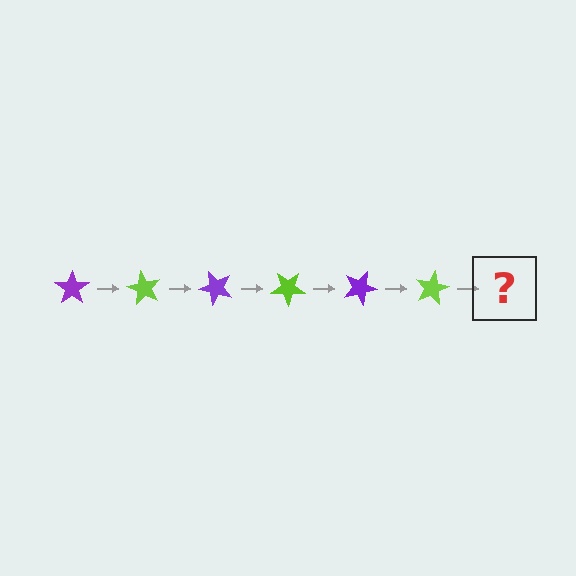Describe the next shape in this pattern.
It should be a purple star, rotated 360 degrees from the start.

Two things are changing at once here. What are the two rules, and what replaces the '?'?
The two rules are that it rotates 60 degrees each step and the color cycles through purple and lime. The '?' should be a purple star, rotated 360 degrees from the start.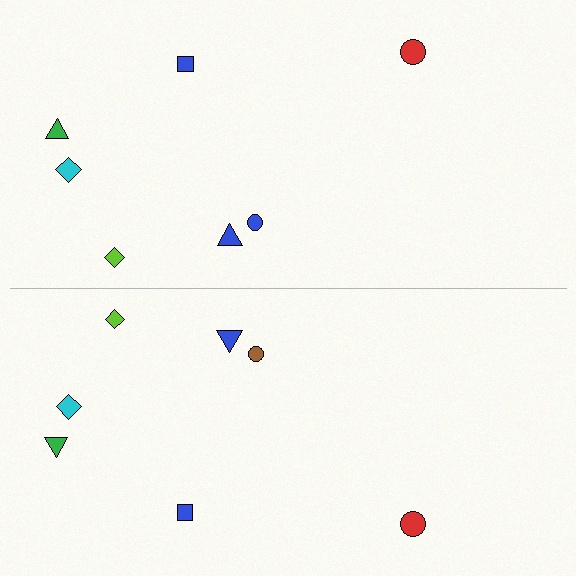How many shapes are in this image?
There are 14 shapes in this image.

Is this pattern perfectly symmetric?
No, the pattern is not perfectly symmetric. The brown circle on the bottom side breaks the symmetry — its mirror counterpart is blue.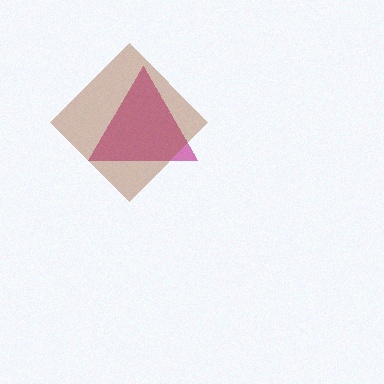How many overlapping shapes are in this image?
There are 2 overlapping shapes in the image.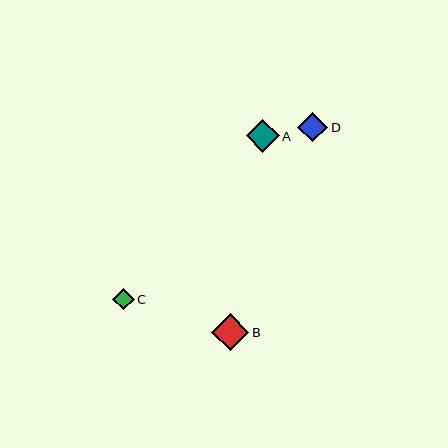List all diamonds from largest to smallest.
From largest to smallest: B, A, D, C.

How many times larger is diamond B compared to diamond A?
Diamond B is approximately 1.1 times the size of diamond A.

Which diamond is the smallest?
Diamond C is the smallest with a size of approximately 21 pixels.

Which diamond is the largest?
Diamond B is the largest with a size of approximately 37 pixels.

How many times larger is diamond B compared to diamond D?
Diamond B is approximately 1.3 times the size of diamond D.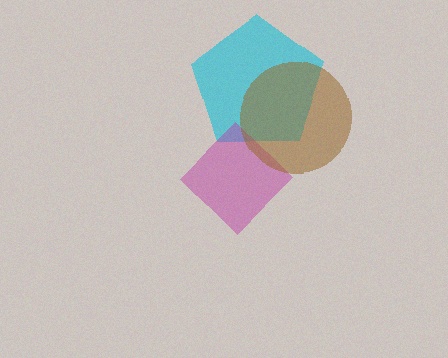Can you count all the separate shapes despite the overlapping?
Yes, there are 3 separate shapes.